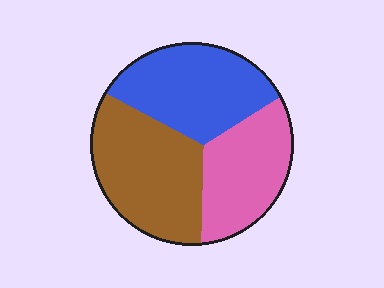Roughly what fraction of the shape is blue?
Blue covers 34% of the shape.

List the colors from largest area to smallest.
From largest to smallest: brown, blue, pink.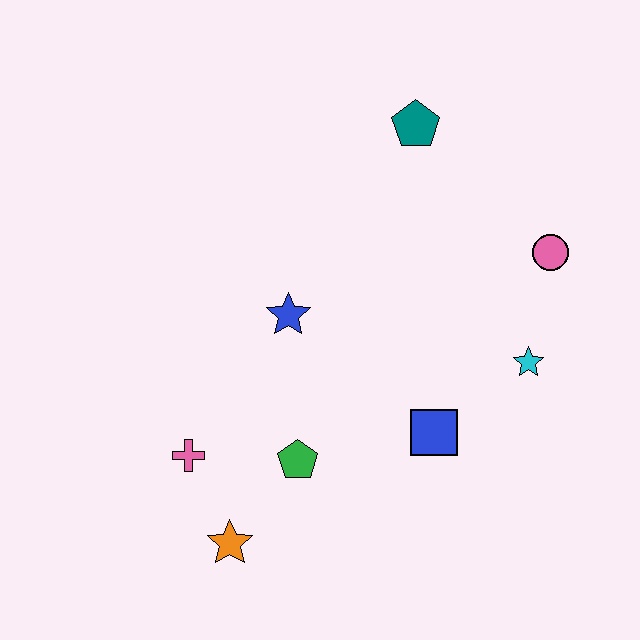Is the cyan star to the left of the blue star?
No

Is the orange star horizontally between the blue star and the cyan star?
No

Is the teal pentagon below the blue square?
No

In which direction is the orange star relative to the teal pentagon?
The orange star is below the teal pentagon.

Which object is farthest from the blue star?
The pink circle is farthest from the blue star.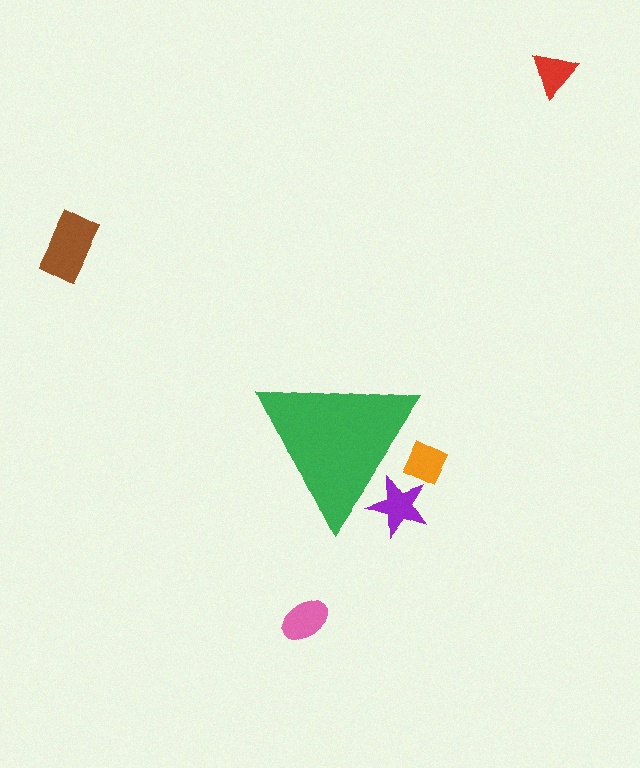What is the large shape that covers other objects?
A green triangle.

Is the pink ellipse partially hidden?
No, the pink ellipse is fully visible.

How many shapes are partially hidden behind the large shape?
2 shapes are partially hidden.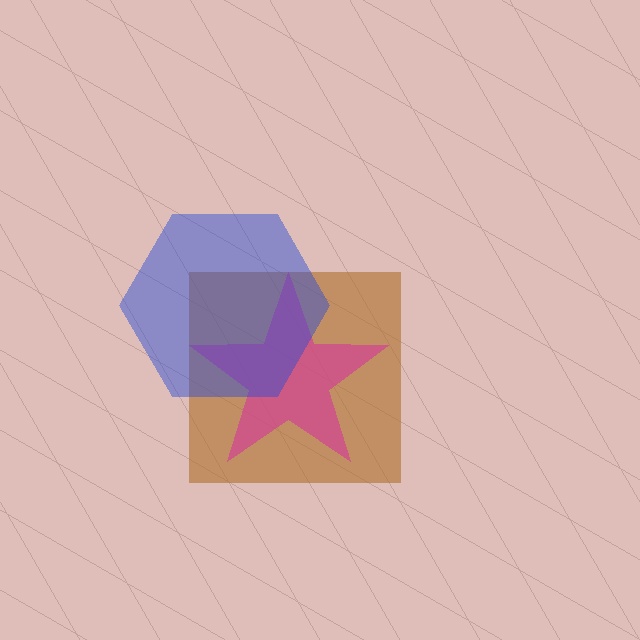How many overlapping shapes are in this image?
There are 3 overlapping shapes in the image.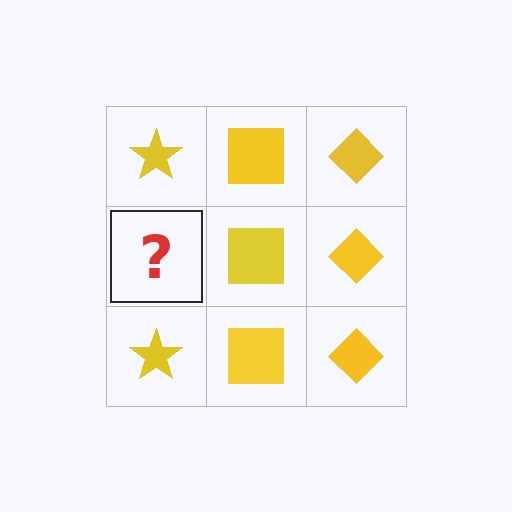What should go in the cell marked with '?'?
The missing cell should contain a yellow star.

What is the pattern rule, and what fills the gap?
The rule is that each column has a consistent shape. The gap should be filled with a yellow star.